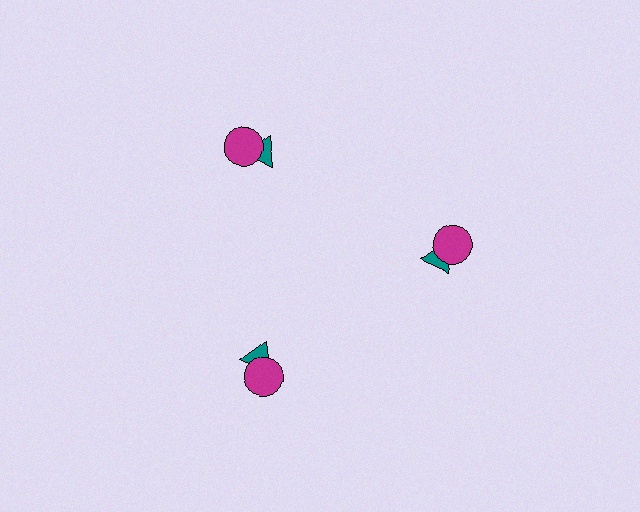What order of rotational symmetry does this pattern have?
This pattern has 3-fold rotational symmetry.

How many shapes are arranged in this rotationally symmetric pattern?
There are 6 shapes, arranged in 3 groups of 2.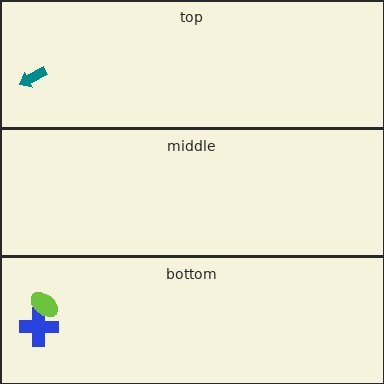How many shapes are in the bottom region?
2.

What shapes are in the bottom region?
The blue cross, the lime ellipse.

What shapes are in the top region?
The teal arrow.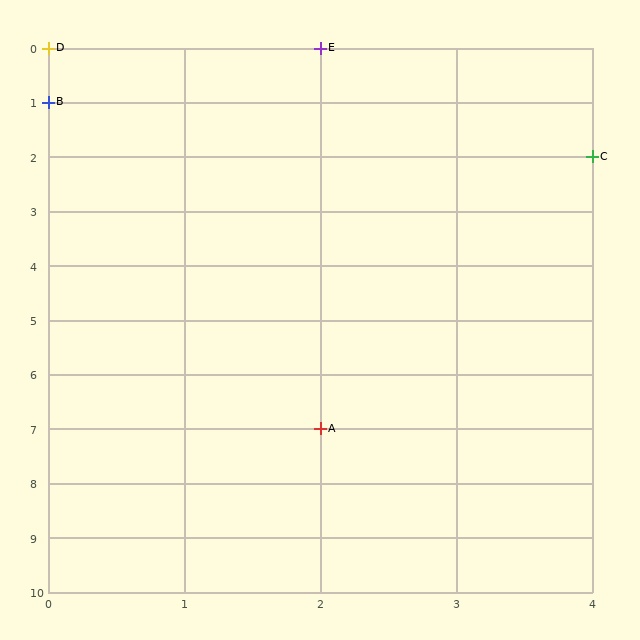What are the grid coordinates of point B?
Point B is at grid coordinates (0, 1).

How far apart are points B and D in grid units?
Points B and D are 1 row apart.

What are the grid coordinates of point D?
Point D is at grid coordinates (0, 0).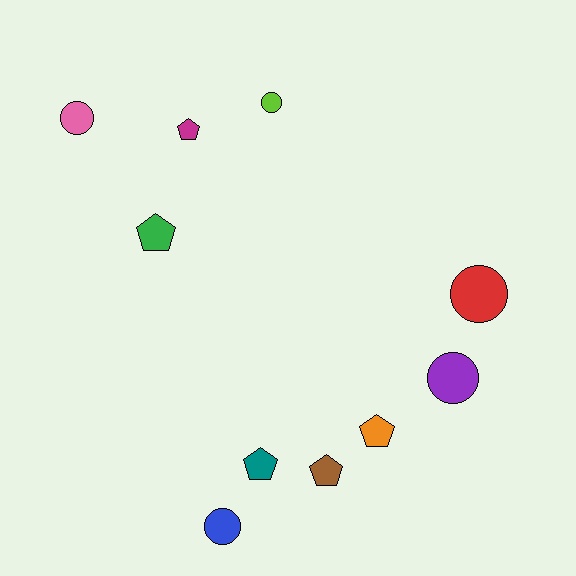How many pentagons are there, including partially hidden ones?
There are 5 pentagons.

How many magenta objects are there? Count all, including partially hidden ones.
There is 1 magenta object.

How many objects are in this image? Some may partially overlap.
There are 10 objects.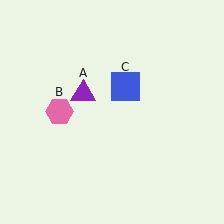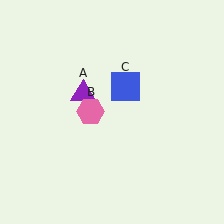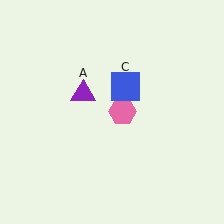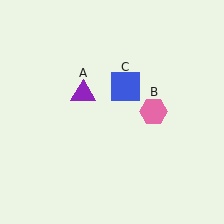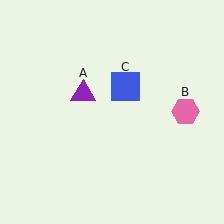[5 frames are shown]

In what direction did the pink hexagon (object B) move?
The pink hexagon (object B) moved right.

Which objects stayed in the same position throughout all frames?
Purple triangle (object A) and blue square (object C) remained stationary.